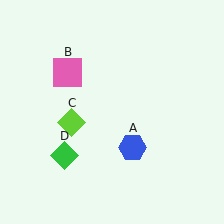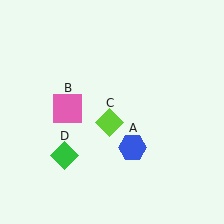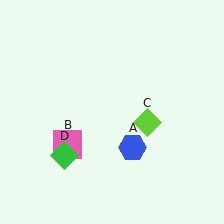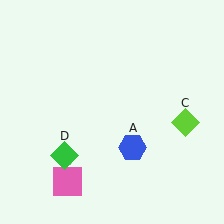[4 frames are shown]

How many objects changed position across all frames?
2 objects changed position: pink square (object B), lime diamond (object C).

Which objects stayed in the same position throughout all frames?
Blue hexagon (object A) and green diamond (object D) remained stationary.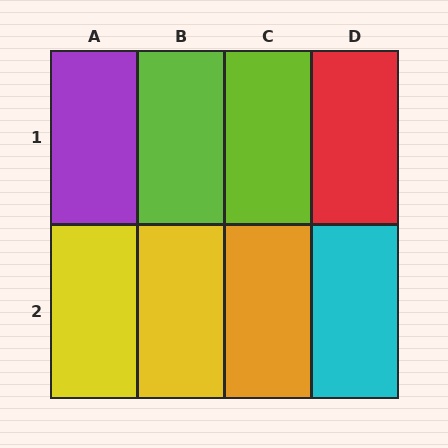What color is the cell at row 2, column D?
Cyan.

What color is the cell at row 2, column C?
Orange.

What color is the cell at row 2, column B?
Yellow.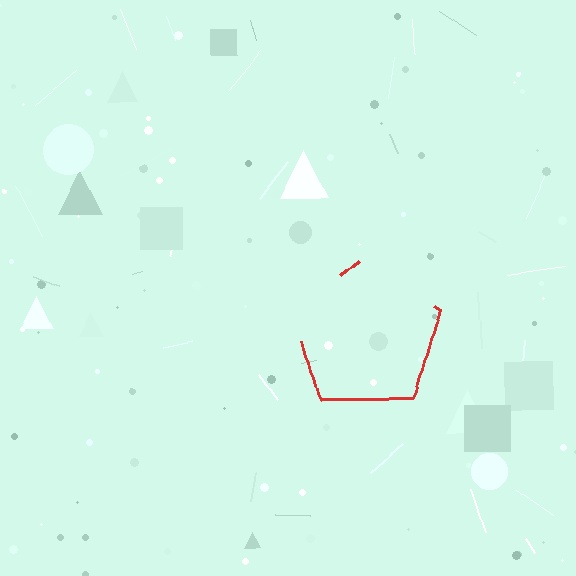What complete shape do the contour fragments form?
The contour fragments form a pentagon.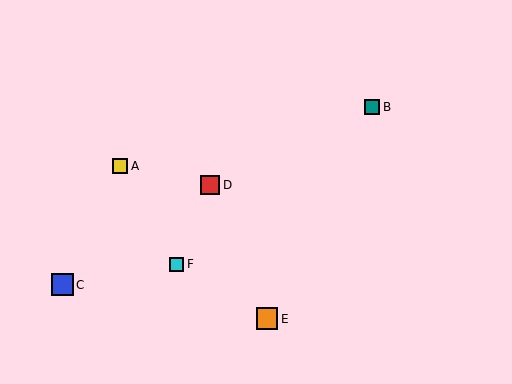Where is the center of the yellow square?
The center of the yellow square is at (120, 166).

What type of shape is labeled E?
Shape E is an orange square.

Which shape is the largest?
The blue square (labeled C) is the largest.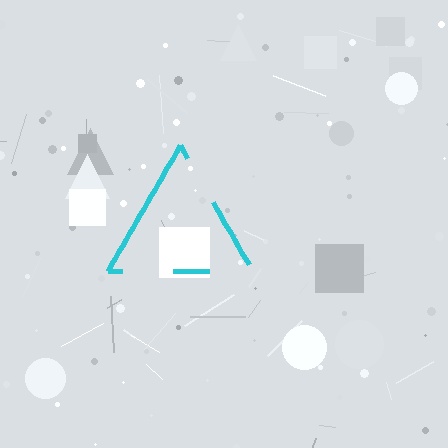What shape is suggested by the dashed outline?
The dashed outline suggests a triangle.